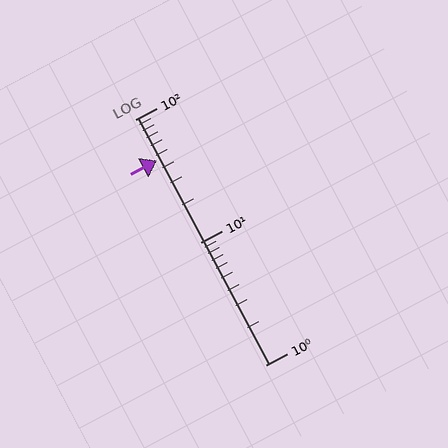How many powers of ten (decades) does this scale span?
The scale spans 2 decades, from 1 to 100.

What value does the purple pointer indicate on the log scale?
The pointer indicates approximately 46.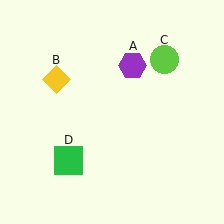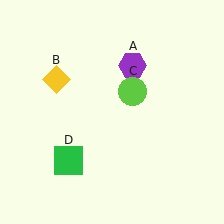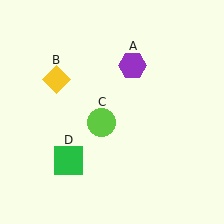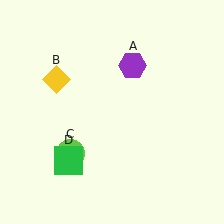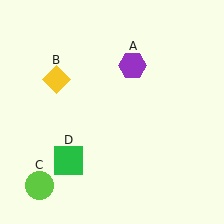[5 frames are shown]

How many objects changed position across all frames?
1 object changed position: lime circle (object C).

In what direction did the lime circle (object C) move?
The lime circle (object C) moved down and to the left.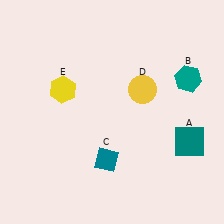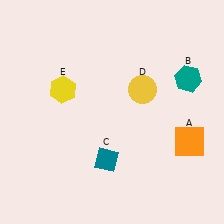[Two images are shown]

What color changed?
The square (A) changed from teal in Image 1 to orange in Image 2.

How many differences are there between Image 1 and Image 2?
There is 1 difference between the two images.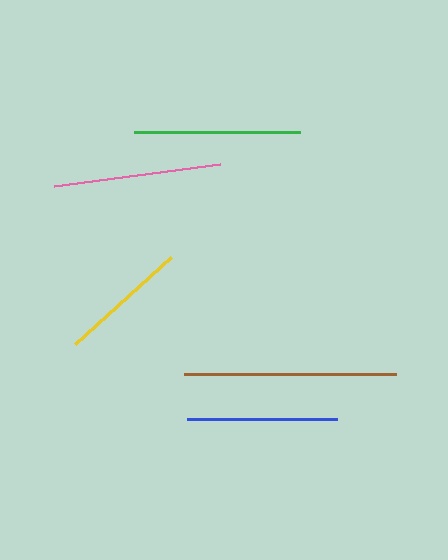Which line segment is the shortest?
The yellow line is the shortest at approximately 130 pixels.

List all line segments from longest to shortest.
From longest to shortest: brown, pink, green, blue, yellow.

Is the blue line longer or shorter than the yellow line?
The blue line is longer than the yellow line.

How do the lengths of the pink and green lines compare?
The pink and green lines are approximately the same length.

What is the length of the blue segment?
The blue segment is approximately 149 pixels long.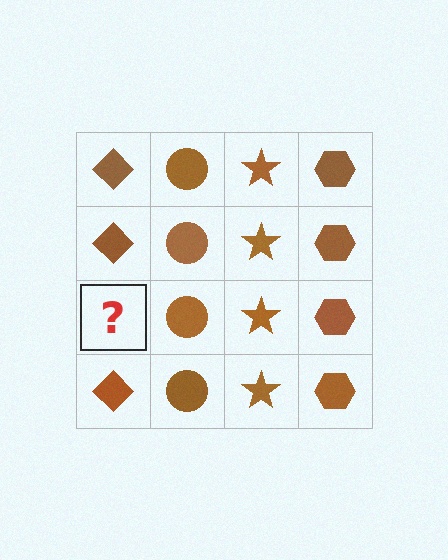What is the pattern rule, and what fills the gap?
The rule is that each column has a consistent shape. The gap should be filled with a brown diamond.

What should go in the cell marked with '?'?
The missing cell should contain a brown diamond.